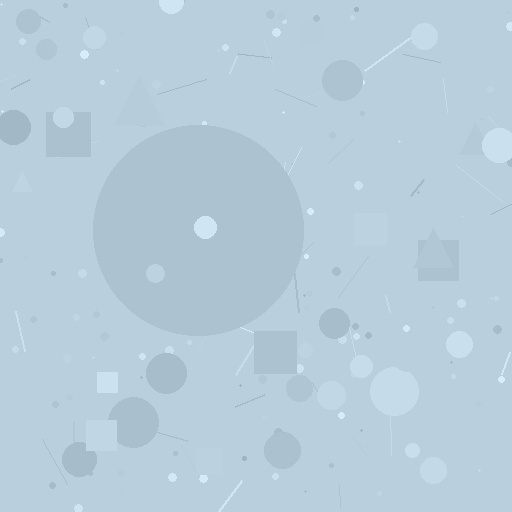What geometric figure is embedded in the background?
A circle is embedded in the background.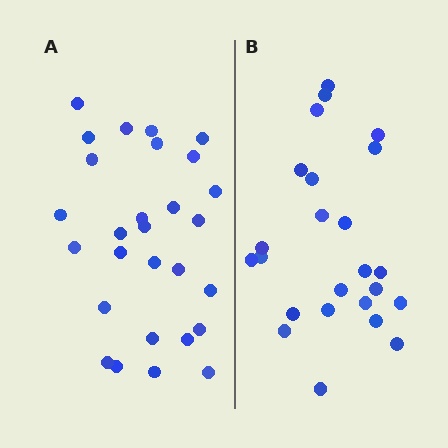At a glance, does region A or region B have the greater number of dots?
Region A (the left region) has more dots.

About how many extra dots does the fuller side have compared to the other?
Region A has about 4 more dots than region B.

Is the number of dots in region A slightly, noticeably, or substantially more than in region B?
Region A has only slightly more — the two regions are fairly close. The ratio is roughly 1.2 to 1.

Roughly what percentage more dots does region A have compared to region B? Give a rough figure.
About 15% more.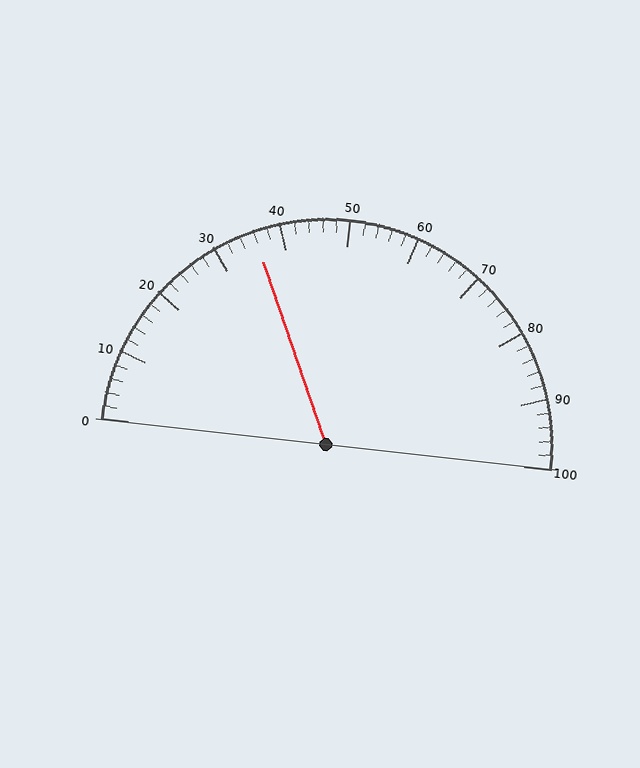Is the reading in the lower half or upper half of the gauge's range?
The reading is in the lower half of the range (0 to 100).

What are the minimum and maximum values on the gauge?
The gauge ranges from 0 to 100.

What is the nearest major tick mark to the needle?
The nearest major tick mark is 40.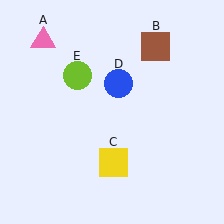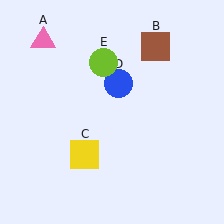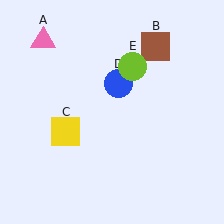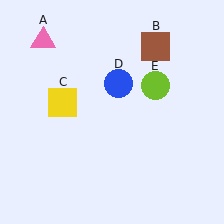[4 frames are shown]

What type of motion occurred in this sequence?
The yellow square (object C), lime circle (object E) rotated clockwise around the center of the scene.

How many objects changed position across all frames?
2 objects changed position: yellow square (object C), lime circle (object E).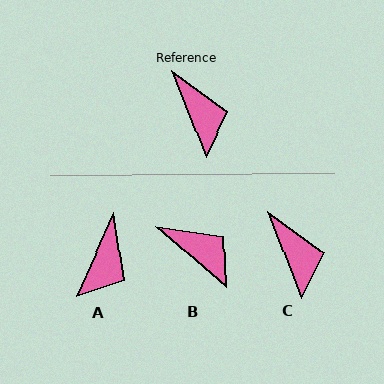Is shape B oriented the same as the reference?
No, it is off by about 28 degrees.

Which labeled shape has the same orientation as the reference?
C.